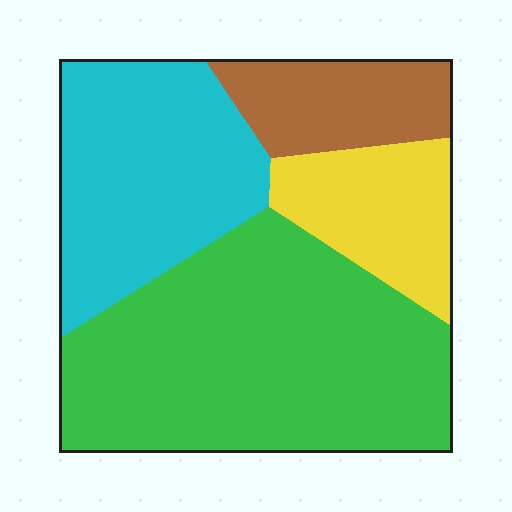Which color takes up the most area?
Green, at roughly 45%.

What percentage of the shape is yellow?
Yellow covers 14% of the shape.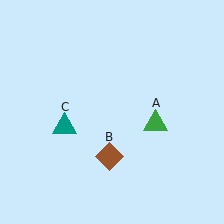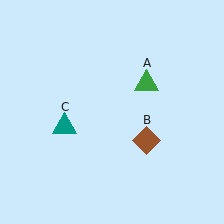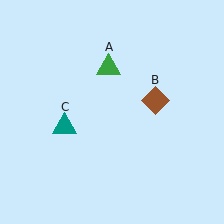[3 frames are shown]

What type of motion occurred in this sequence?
The green triangle (object A), brown diamond (object B) rotated counterclockwise around the center of the scene.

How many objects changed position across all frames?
2 objects changed position: green triangle (object A), brown diamond (object B).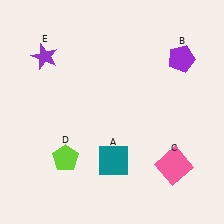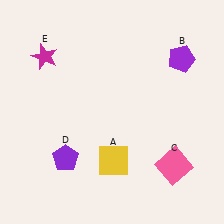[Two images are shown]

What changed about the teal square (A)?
In Image 1, A is teal. In Image 2, it changed to yellow.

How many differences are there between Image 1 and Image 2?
There are 3 differences between the two images.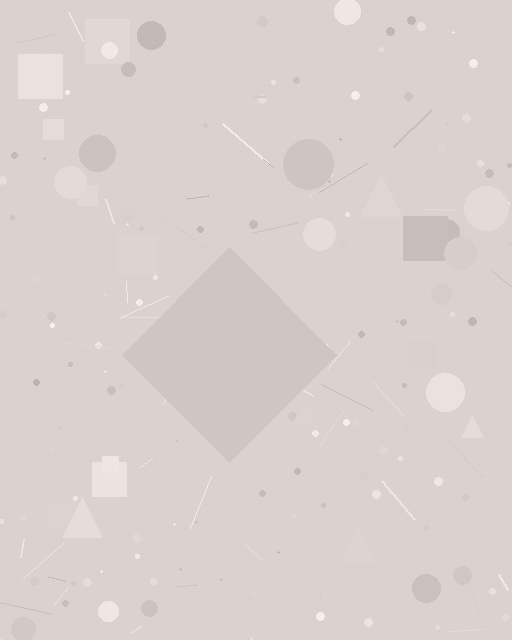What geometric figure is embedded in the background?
A diamond is embedded in the background.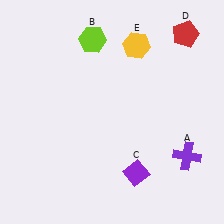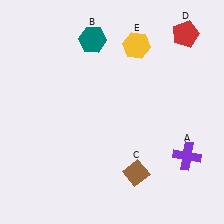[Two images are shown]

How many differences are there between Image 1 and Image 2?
There are 2 differences between the two images.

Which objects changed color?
B changed from lime to teal. C changed from purple to brown.